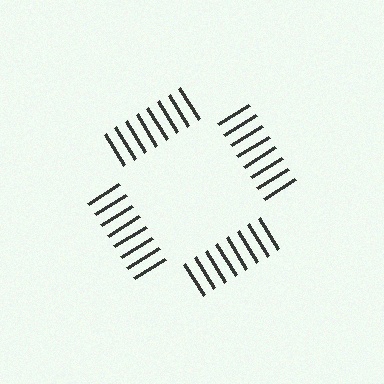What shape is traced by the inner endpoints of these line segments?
An illusory square — the line segments terminate on its edges but no continuous stroke is drawn.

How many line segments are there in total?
32 — 8 along each of the 4 edges.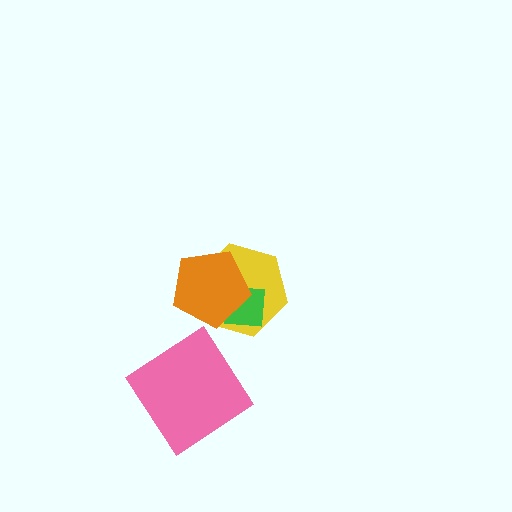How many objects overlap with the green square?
2 objects overlap with the green square.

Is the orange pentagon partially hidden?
No, no other shape covers it.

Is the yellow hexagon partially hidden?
Yes, it is partially covered by another shape.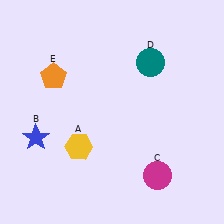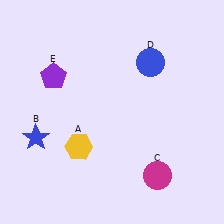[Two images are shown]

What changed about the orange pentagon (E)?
In Image 1, E is orange. In Image 2, it changed to purple.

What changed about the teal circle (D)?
In Image 1, D is teal. In Image 2, it changed to blue.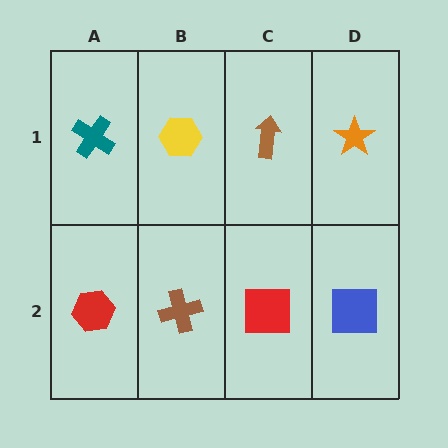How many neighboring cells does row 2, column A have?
2.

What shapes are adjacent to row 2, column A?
A teal cross (row 1, column A), a brown cross (row 2, column B).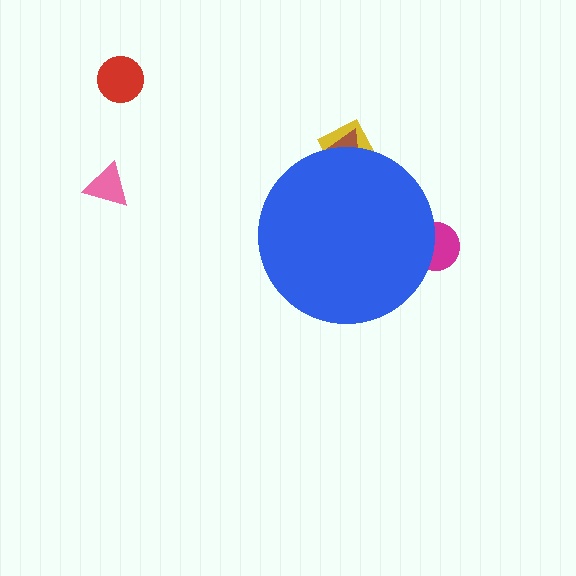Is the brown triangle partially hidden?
Yes, the brown triangle is partially hidden behind the blue circle.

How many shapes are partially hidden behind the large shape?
3 shapes are partially hidden.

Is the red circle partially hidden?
No, the red circle is fully visible.